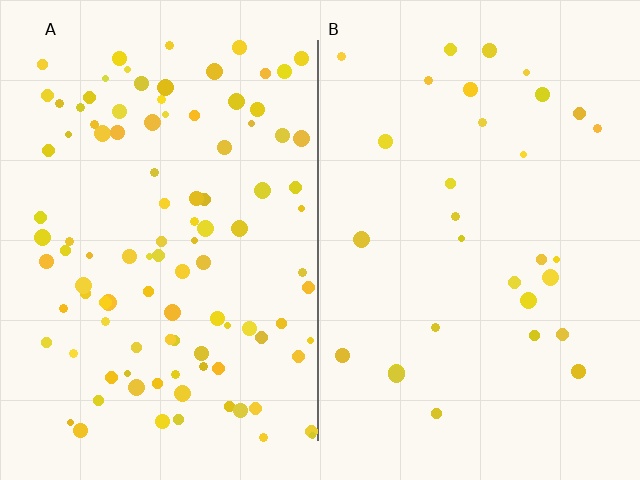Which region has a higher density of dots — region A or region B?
A (the left).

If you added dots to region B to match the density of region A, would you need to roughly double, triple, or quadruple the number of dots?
Approximately triple.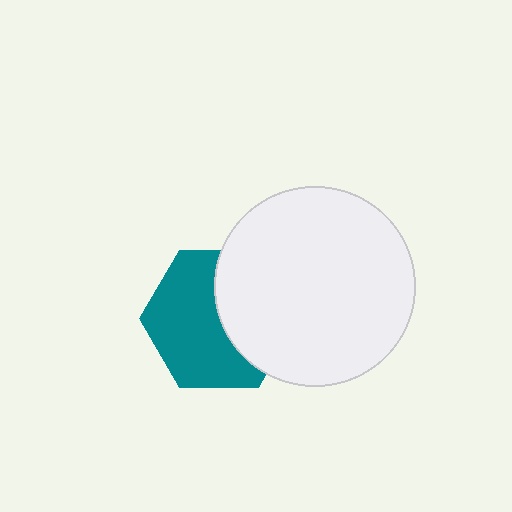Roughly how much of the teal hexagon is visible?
About half of it is visible (roughly 59%).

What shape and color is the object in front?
The object in front is a white circle.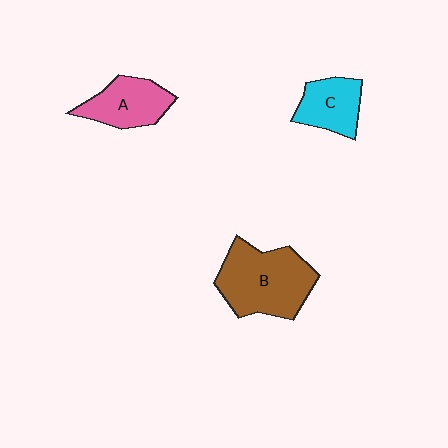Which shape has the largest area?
Shape B (brown).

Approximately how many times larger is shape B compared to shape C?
Approximately 1.9 times.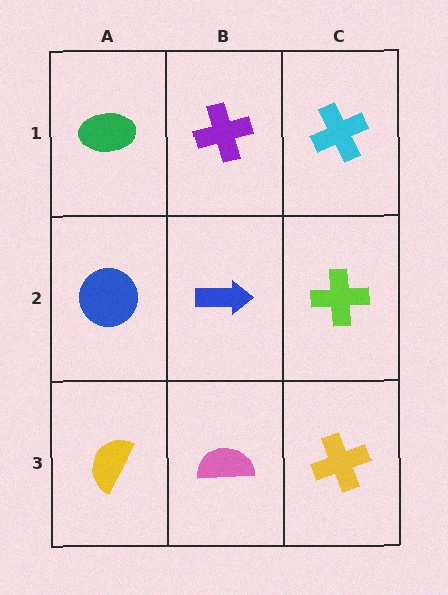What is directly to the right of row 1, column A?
A purple cross.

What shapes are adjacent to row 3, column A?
A blue circle (row 2, column A), a pink semicircle (row 3, column B).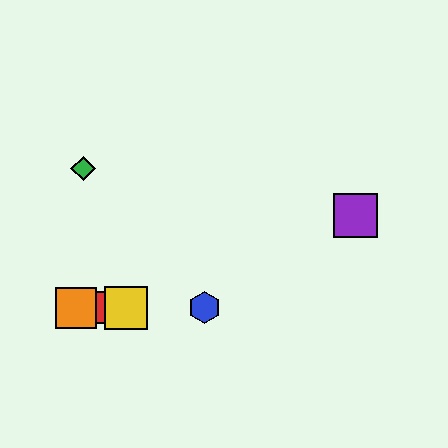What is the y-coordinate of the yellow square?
The yellow square is at y≈308.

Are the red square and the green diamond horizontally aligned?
No, the red square is at y≈308 and the green diamond is at y≈168.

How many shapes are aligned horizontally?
4 shapes (the red square, the blue hexagon, the yellow square, the orange square) are aligned horizontally.